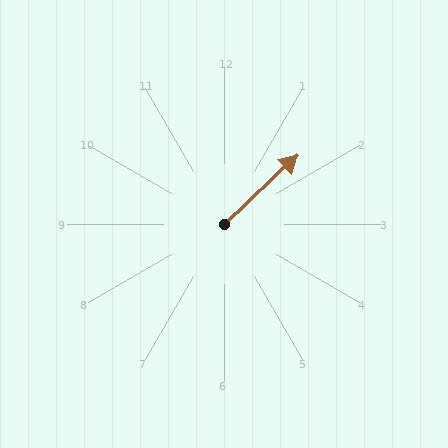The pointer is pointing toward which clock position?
Roughly 2 o'clock.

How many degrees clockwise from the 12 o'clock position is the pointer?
Approximately 47 degrees.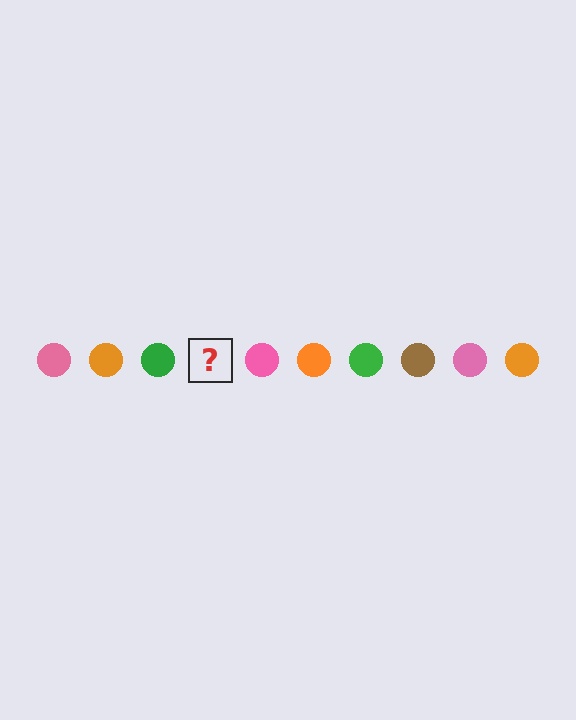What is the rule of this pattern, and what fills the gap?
The rule is that the pattern cycles through pink, orange, green, brown circles. The gap should be filled with a brown circle.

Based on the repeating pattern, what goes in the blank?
The blank should be a brown circle.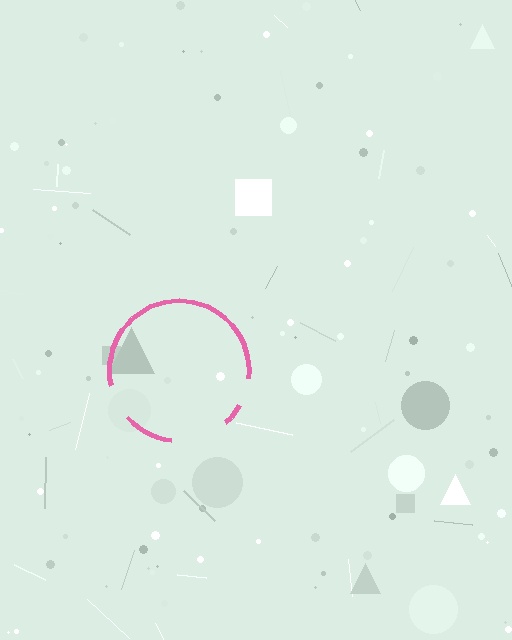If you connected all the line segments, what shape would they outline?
They would outline a circle.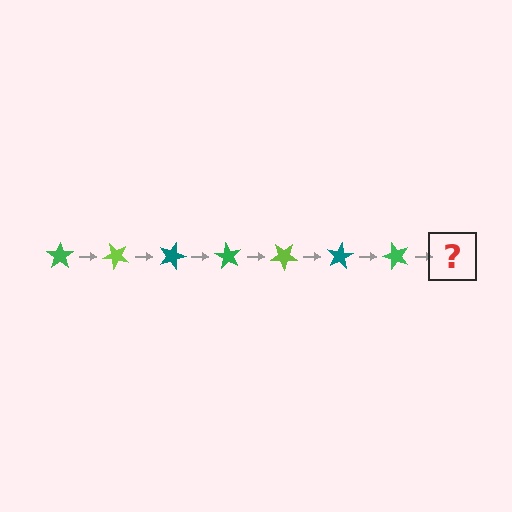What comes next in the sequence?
The next element should be a lime star, rotated 315 degrees from the start.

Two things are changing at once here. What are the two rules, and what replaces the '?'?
The two rules are that it rotates 45 degrees each step and the color cycles through green, lime, and teal. The '?' should be a lime star, rotated 315 degrees from the start.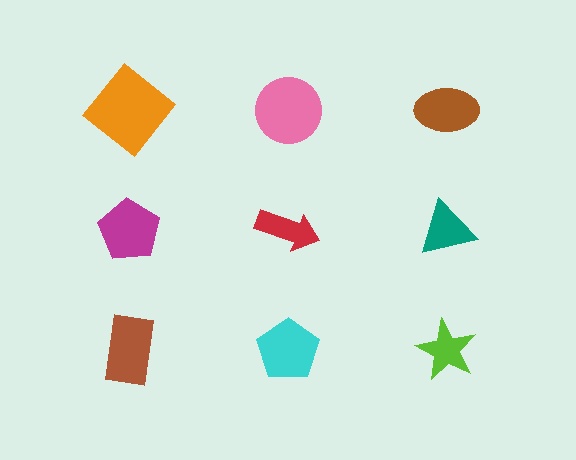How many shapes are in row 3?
3 shapes.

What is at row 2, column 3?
A teal triangle.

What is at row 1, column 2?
A pink circle.